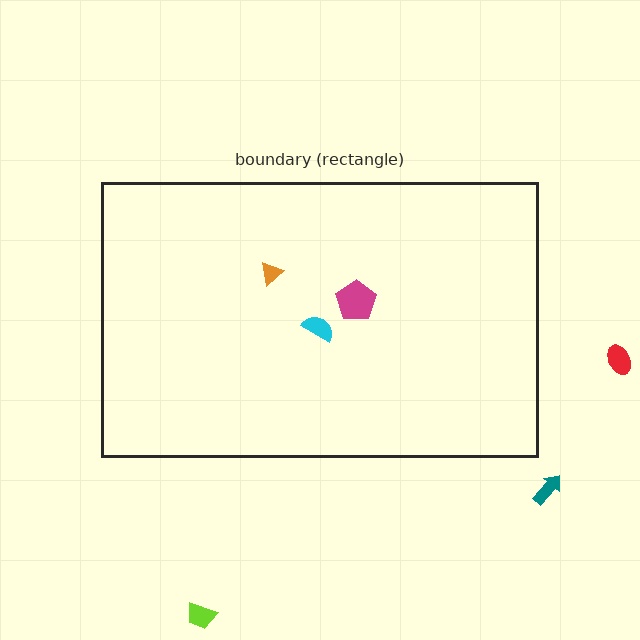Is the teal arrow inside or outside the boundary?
Outside.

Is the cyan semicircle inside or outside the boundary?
Inside.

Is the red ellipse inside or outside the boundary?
Outside.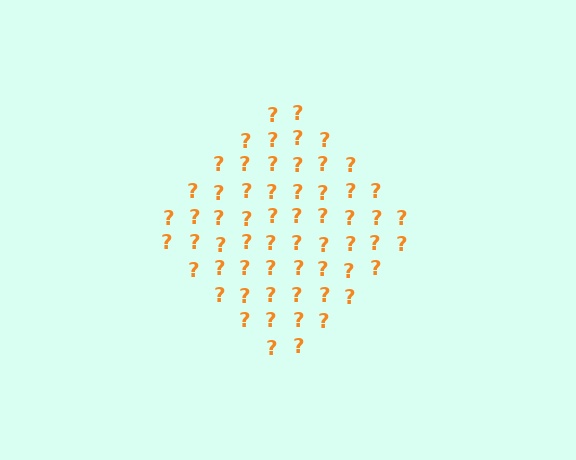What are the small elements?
The small elements are question marks.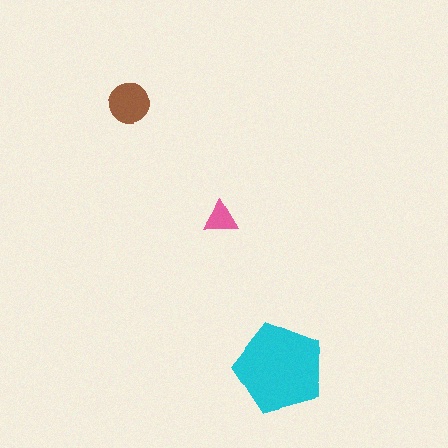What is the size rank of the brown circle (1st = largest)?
2nd.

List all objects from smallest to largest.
The pink triangle, the brown circle, the cyan pentagon.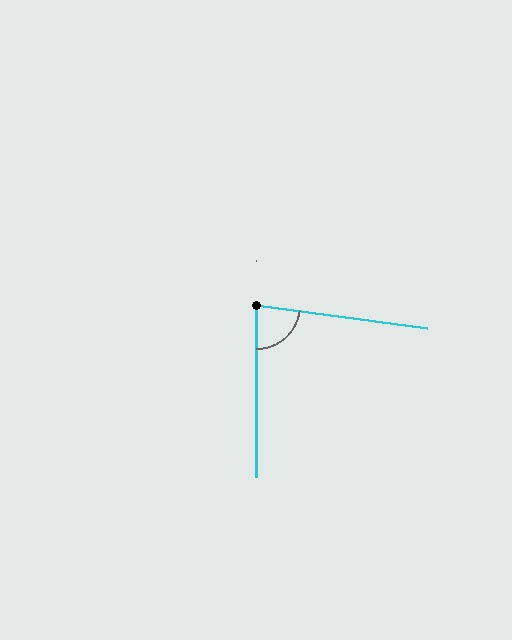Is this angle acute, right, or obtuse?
It is acute.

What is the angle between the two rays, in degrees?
Approximately 82 degrees.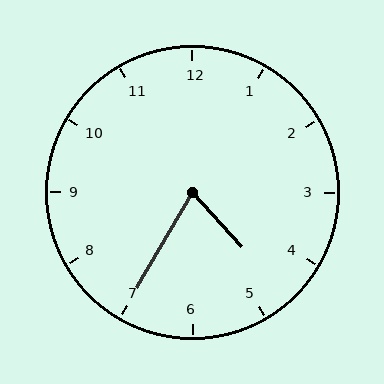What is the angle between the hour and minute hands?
Approximately 72 degrees.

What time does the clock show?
4:35.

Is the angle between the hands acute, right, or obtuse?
It is acute.